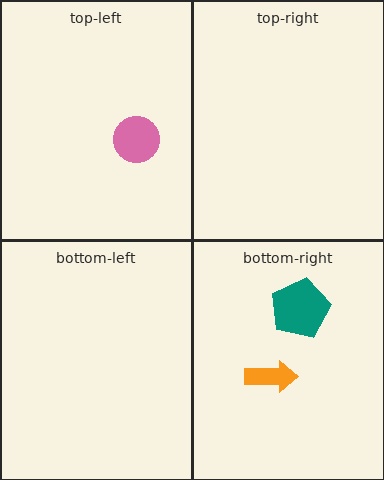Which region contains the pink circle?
The top-left region.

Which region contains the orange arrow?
The bottom-right region.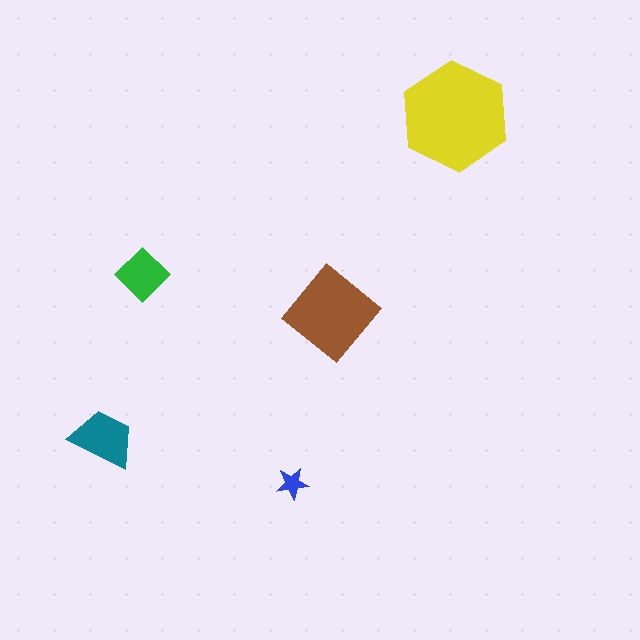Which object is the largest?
The yellow hexagon.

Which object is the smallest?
The blue star.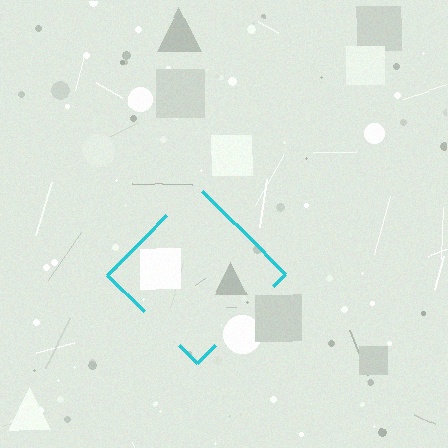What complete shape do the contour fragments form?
The contour fragments form a diamond.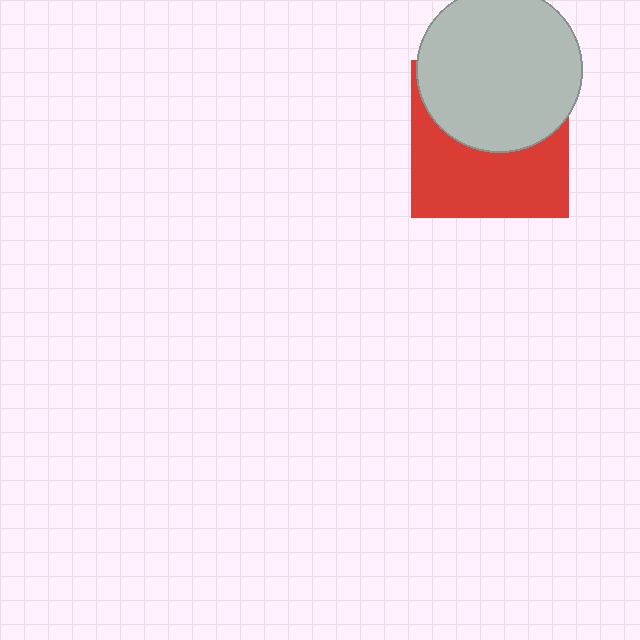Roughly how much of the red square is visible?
About half of it is visible (roughly 52%).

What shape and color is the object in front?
The object in front is a light gray circle.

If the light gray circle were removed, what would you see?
You would see the complete red square.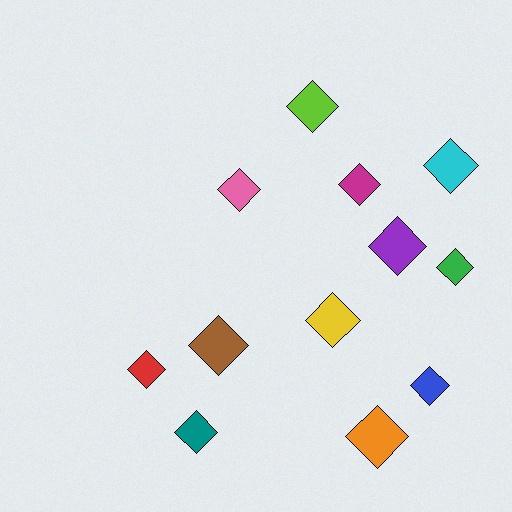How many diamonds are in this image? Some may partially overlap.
There are 12 diamonds.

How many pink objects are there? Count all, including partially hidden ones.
There is 1 pink object.